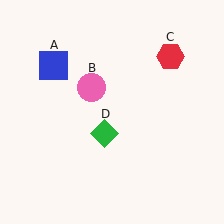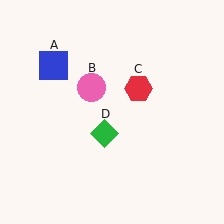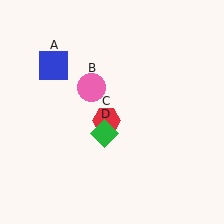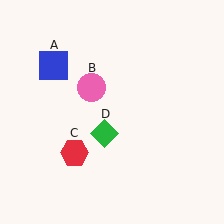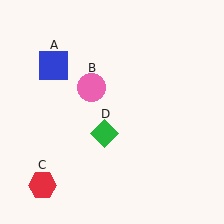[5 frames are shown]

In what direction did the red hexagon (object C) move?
The red hexagon (object C) moved down and to the left.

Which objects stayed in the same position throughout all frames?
Blue square (object A) and pink circle (object B) and green diamond (object D) remained stationary.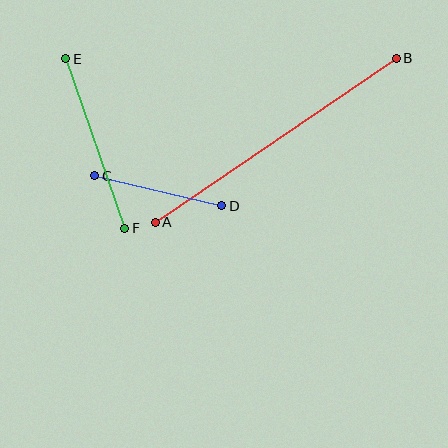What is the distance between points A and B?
The distance is approximately 291 pixels.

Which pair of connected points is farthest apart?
Points A and B are farthest apart.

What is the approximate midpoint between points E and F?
The midpoint is at approximately (95, 143) pixels.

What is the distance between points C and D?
The distance is approximately 131 pixels.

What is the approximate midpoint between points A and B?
The midpoint is at approximately (276, 140) pixels.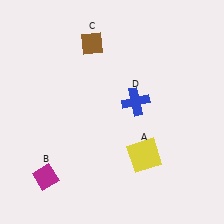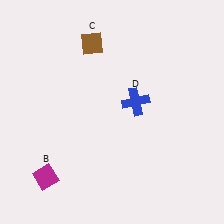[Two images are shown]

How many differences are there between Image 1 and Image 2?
There is 1 difference between the two images.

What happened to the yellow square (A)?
The yellow square (A) was removed in Image 2. It was in the bottom-right area of Image 1.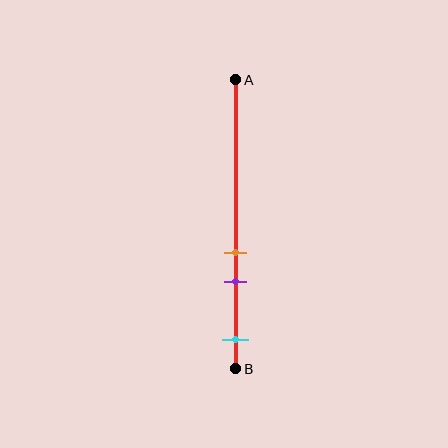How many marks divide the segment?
There are 3 marks dividing the segment.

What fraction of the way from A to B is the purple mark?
The purple mark is approximately 70% (0.7) of the way from A to B.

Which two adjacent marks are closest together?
The orange and purple marks are the closest adjacent pair.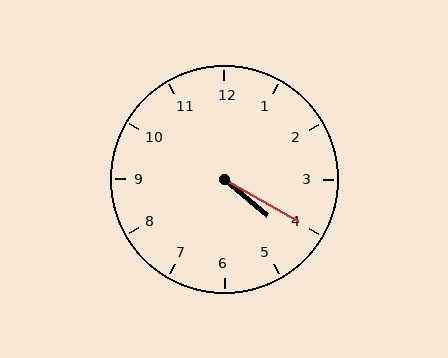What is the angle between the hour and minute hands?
Approximately 10 degrees.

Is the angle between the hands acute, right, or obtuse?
It is acute.